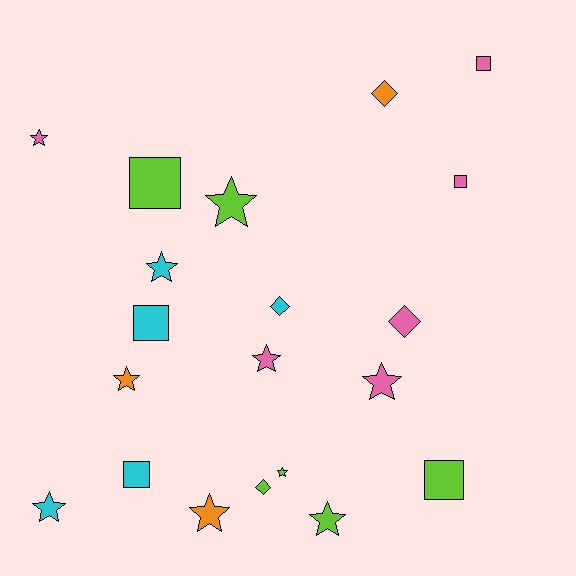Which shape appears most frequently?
Star, with 10 objects.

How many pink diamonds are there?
There is 1 pink diamond.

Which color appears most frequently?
Pink, with 6 objects.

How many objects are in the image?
There are 20 objects.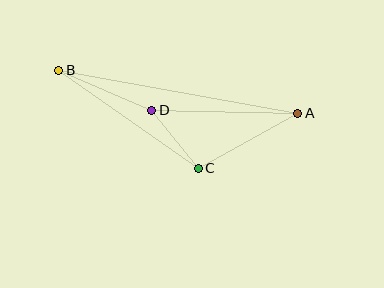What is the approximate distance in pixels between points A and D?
The distance between A and D is approximately 146 pixels.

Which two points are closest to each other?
Points C and D are closest to each other.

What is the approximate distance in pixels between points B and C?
The distance between B and C is approximately 170 pixels.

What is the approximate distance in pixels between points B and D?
The distance between B and D is approximately 101 pixels.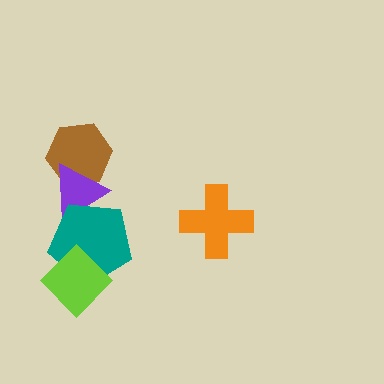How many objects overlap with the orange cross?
0 objects overlap with the orange cross.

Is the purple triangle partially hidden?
Yes, it is partially covered by another shape.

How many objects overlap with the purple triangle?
2 objects overlap with the purple triangle.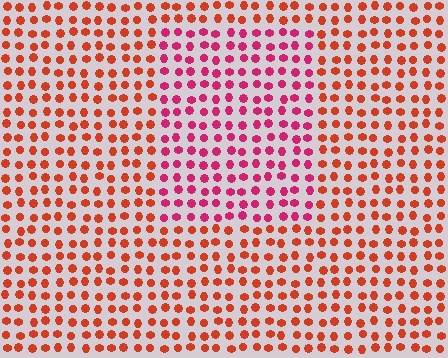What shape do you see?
I see a rectangle.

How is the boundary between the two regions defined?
The boundary is defined purely by a slight shift in hue (about 37 degrees). Spacing, size, and orientation are identical on both sides.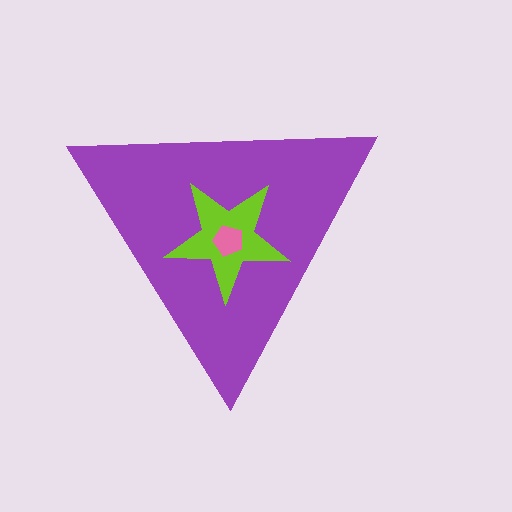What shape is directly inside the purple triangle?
The lime star.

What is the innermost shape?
The pink pentagon.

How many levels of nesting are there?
3.